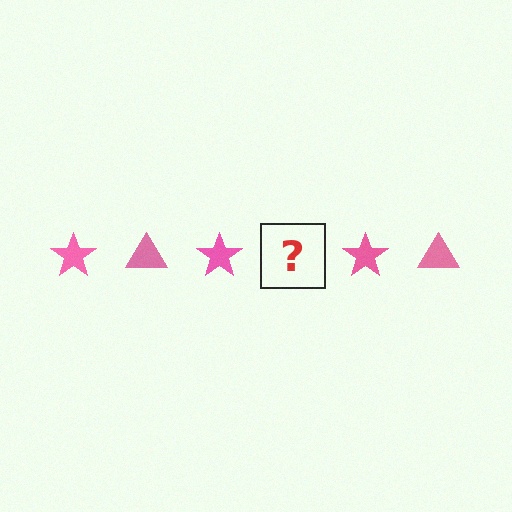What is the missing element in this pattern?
The missing element is a pink triangle.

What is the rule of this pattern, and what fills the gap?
The rule is that the pattern cycles through star, triangle shapes in pink. The gap should be filled with a pink triangle.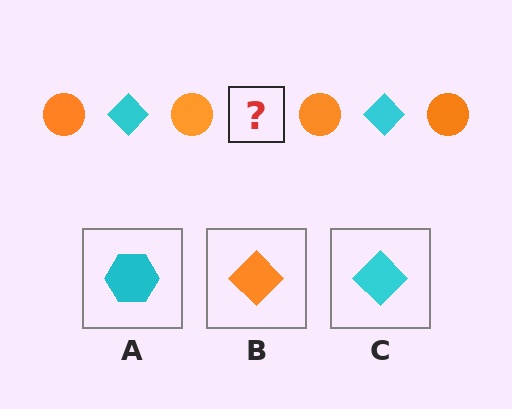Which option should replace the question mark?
Option C.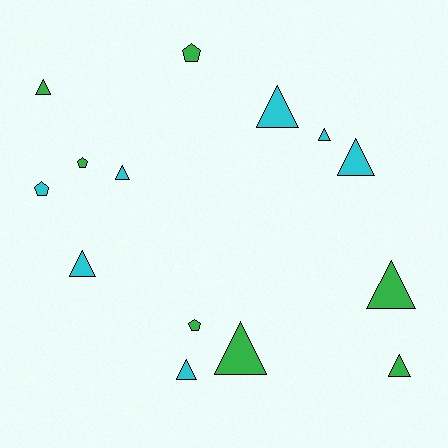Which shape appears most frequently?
Triangle, with 10 objects.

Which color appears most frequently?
Cyan, with 7 objects.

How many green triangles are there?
There are 4 green triangles.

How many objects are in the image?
There are 14 objects.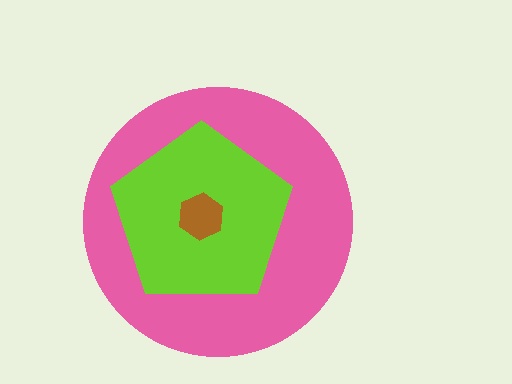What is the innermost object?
The brown hexagon.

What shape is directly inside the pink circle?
The lime pentagon.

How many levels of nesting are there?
3.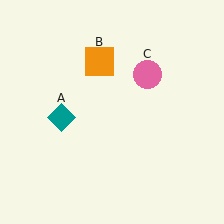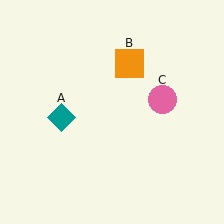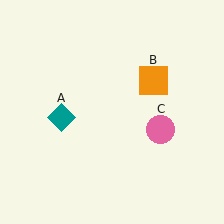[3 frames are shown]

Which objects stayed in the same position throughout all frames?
Teal diamond (object A) remained stationary.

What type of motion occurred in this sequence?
The orange square (object B), pink circle (object C) rotated clockwise around the center of the scene.